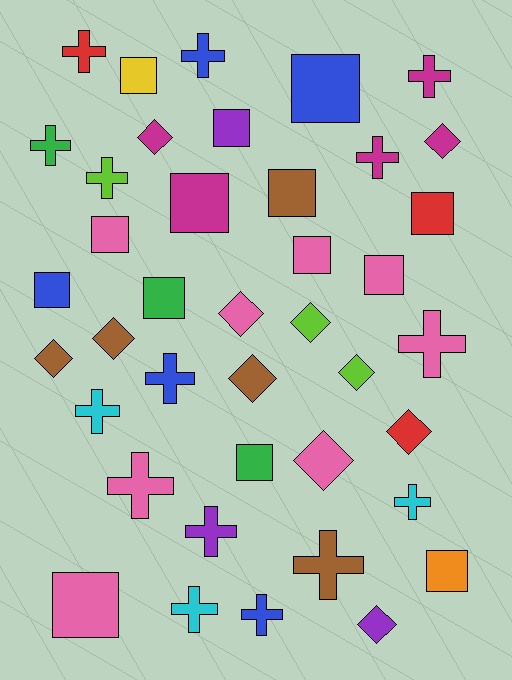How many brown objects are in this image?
There are 5 brown objects.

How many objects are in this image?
There are 40 objects.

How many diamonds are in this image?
There are 11 diamonds.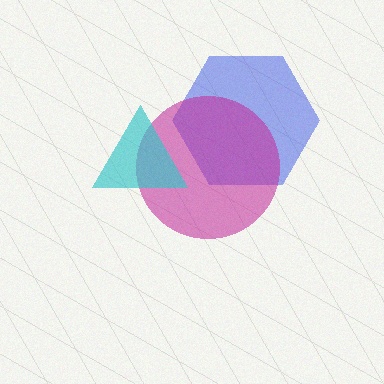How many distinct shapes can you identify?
There are 3 distinct shapes: a blue hexagon, a magenta circle, a cyan triangle.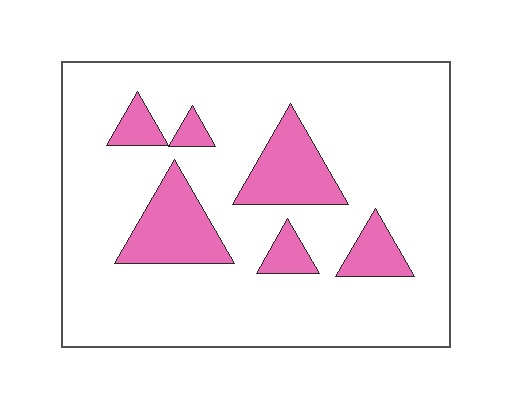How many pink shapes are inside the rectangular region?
6.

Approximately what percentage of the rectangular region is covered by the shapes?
Approximately 20%.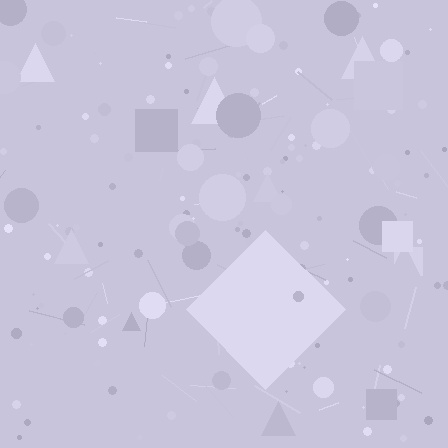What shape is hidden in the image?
A diamond is hidden in the image.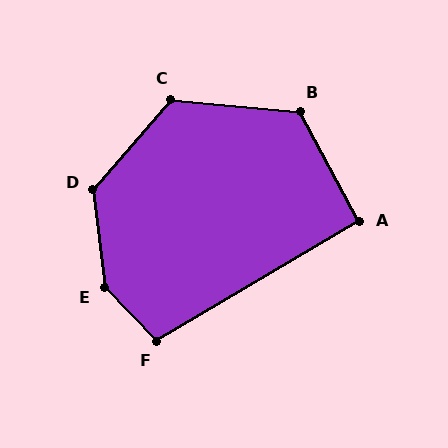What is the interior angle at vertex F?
Approximately 103 degrees (obtuse).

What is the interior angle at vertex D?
Approximately 133 degrees (obtuse).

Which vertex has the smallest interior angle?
A, at approximately 92 degrees.